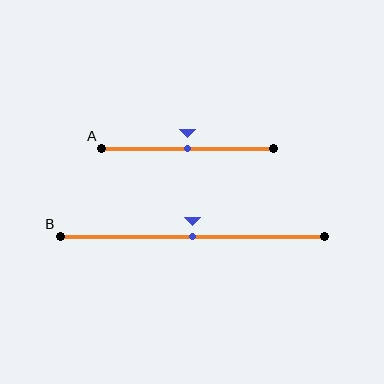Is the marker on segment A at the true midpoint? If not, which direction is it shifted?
Yes, the marker on segment A is at the true midpoint.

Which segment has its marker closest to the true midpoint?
Segment A has its marker closest to the true midpoint.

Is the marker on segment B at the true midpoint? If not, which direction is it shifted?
Yes, the marker on segment B is at the true midpoint.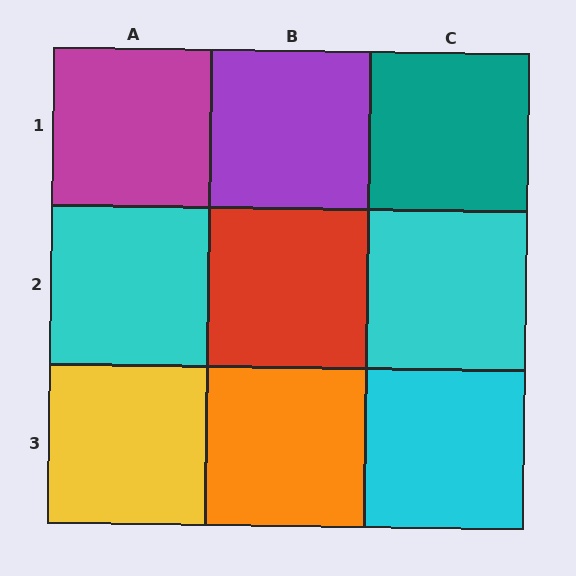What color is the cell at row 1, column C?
Teal.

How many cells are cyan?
3 cells are cyan.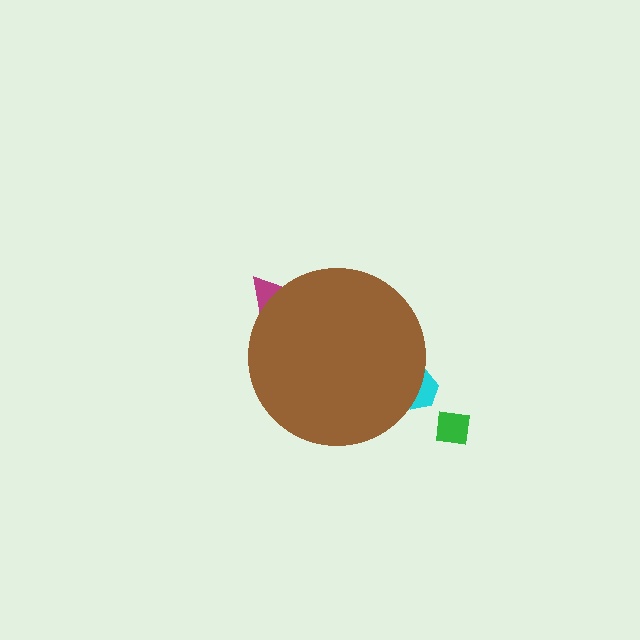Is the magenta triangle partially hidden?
Yes, the magenta triangle is partially hidden behind the brown circle.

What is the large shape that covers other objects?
A brown circle.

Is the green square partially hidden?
No, the green square is fully visible.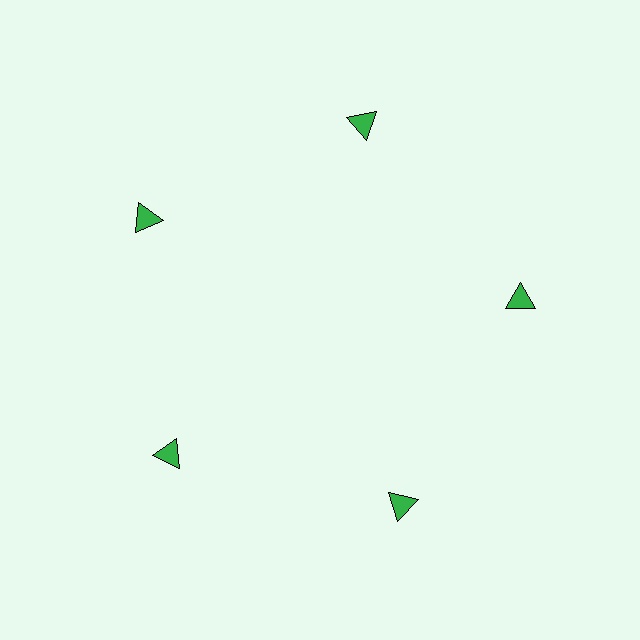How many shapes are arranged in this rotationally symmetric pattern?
There are 5 shapes, arranged in 5 groups of 1.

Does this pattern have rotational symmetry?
Yes, this pattern has 5-fold rotational symmetry. It looks the same after rotating 72 degrees around the center.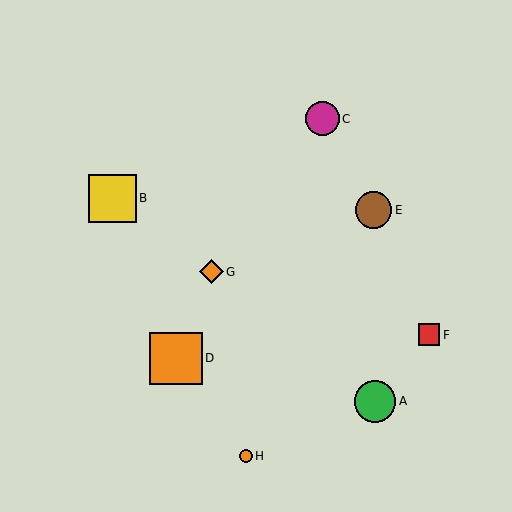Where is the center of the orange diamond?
The center of the orange diamond is at (212, 272).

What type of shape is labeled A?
Shape A is a green circle.